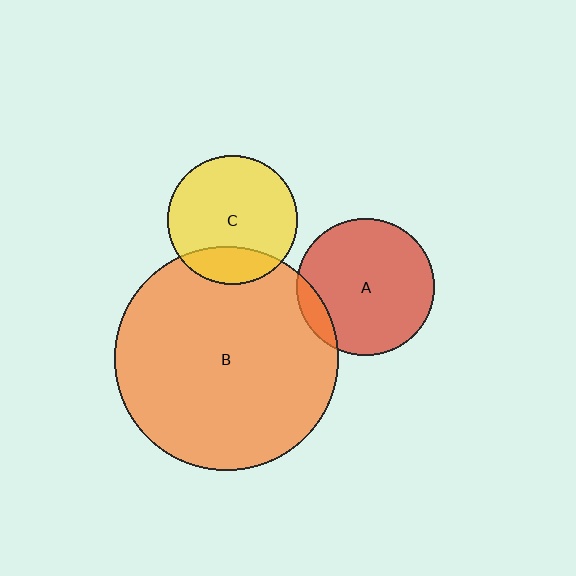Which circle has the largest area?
Circle B (orange).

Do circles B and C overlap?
Yes.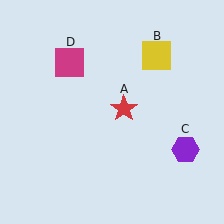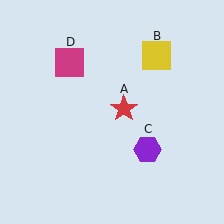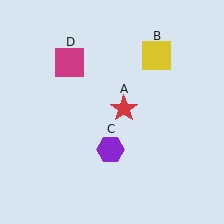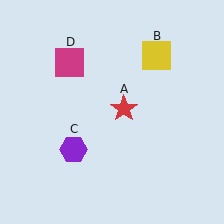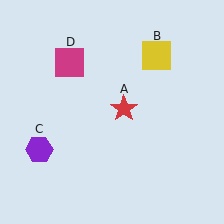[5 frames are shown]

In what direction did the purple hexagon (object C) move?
The purple hexagon (object C) moved left.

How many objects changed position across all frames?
1 object changed position: purple hexagon (object C).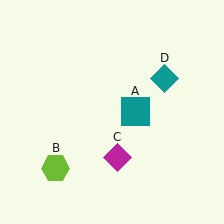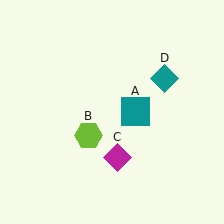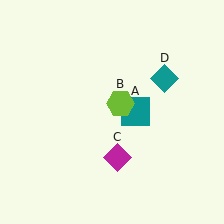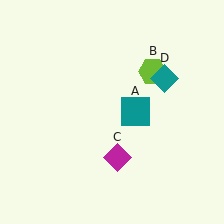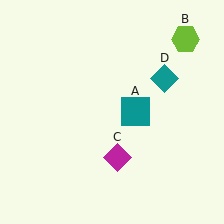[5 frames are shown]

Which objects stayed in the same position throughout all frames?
Teal square (object A) and magenta diamond (object C) and teal diamond (object D) remained stationary.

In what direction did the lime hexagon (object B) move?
The lime hexagon (object B) moved up and to the right.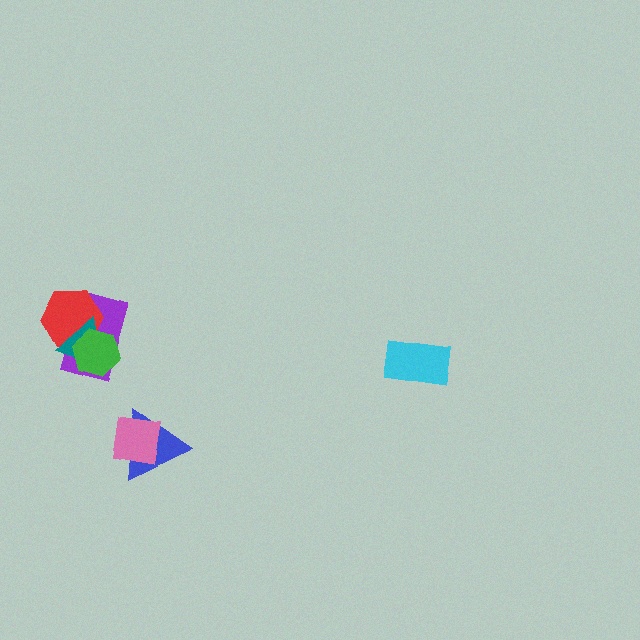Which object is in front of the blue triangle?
The pink square is in front of the blue triangle.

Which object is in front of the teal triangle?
The green hexagon is in front of the teal triangle.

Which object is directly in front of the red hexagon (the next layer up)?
The teal triangle is directly in front of the red hexagon.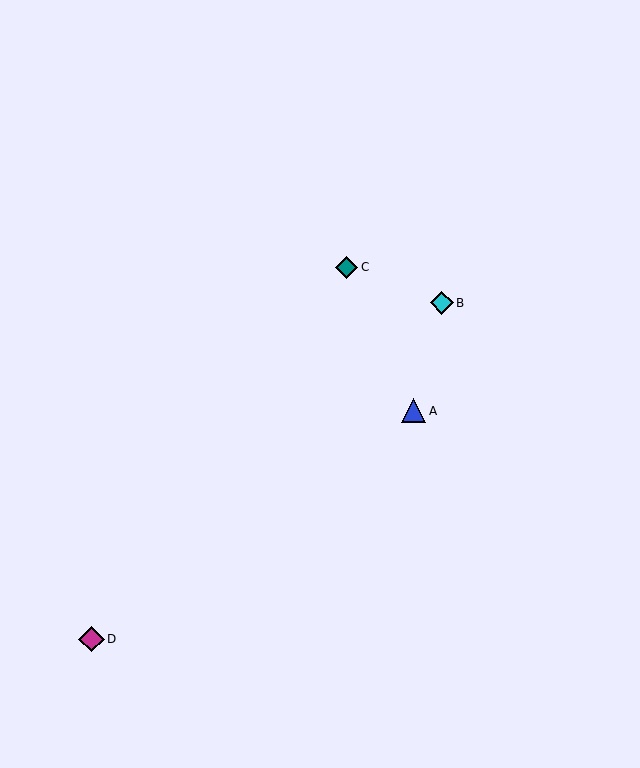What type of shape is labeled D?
Shape D is a magenta diamond.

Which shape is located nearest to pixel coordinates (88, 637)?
The magenta diamond (labeled D) at (92, 639) is nearest to that location.